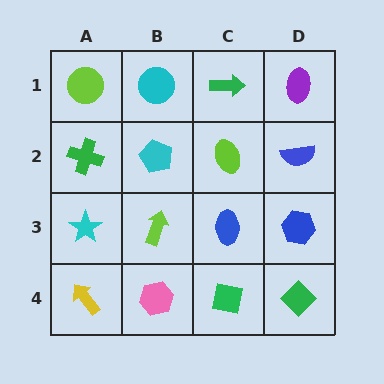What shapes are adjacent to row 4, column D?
A blue hexagon (row 3, column D), a green square (row 4, column C).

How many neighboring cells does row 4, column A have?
2.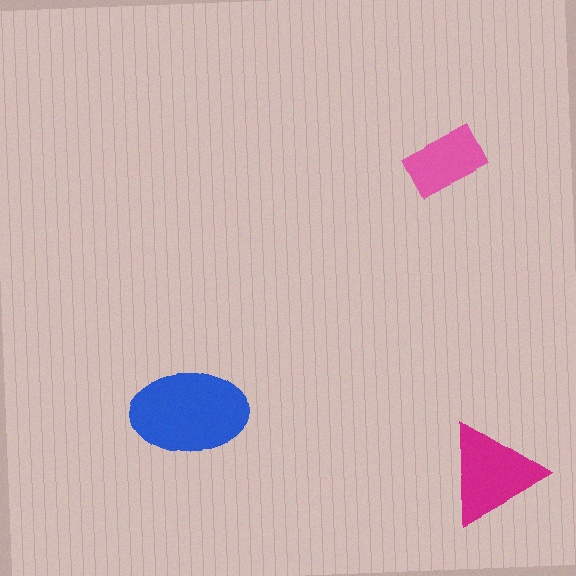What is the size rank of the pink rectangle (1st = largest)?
3rd.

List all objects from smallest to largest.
The pink rectangle, the magenta triangle, the blue ellipse.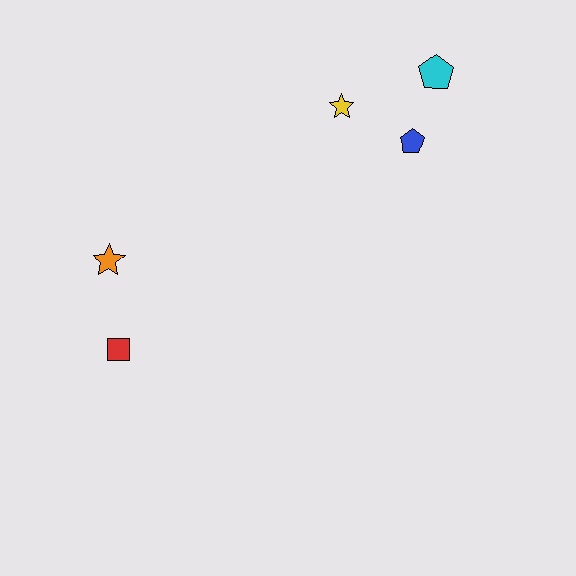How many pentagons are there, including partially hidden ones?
There are 2 pentagons.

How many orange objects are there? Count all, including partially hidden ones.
There is 1 orange object.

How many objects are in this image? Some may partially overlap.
There are 5 objects.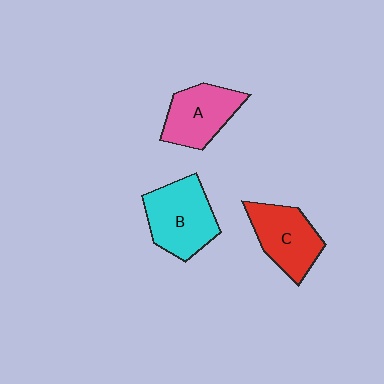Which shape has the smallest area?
Shape A (pink).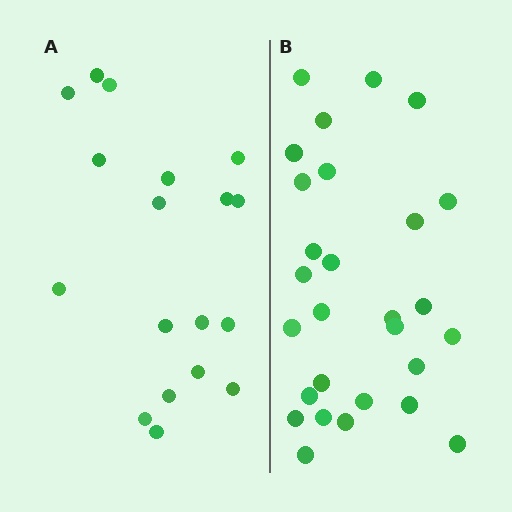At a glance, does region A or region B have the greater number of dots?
Region B (the right region) has more dots.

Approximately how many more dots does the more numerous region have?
Region B has roughly 10 or so more dots than region A.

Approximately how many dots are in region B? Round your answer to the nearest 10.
About 30 dots. (The exact count is 28, which rounds to 30.)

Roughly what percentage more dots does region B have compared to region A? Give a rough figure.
About 55% more.